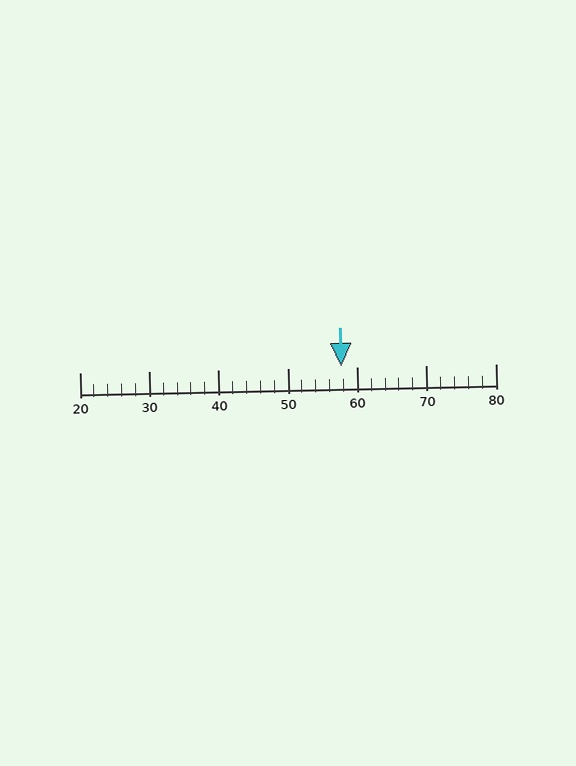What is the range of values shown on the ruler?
The ruler shows values from 20 to 80.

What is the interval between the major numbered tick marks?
The major tick marks are spaced 10 units apart.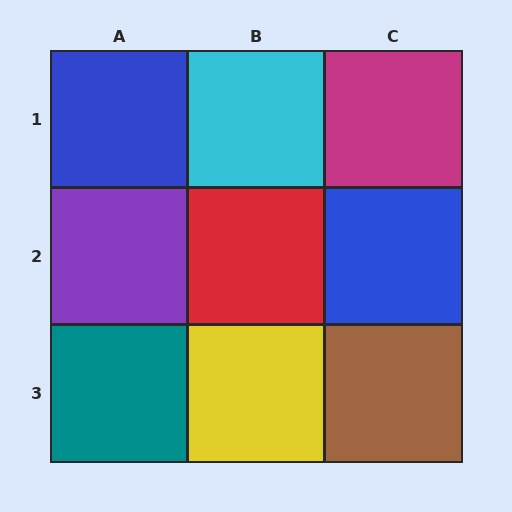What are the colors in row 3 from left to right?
Teal, yellow, brown.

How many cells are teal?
1 cell is teal.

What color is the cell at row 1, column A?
Blue.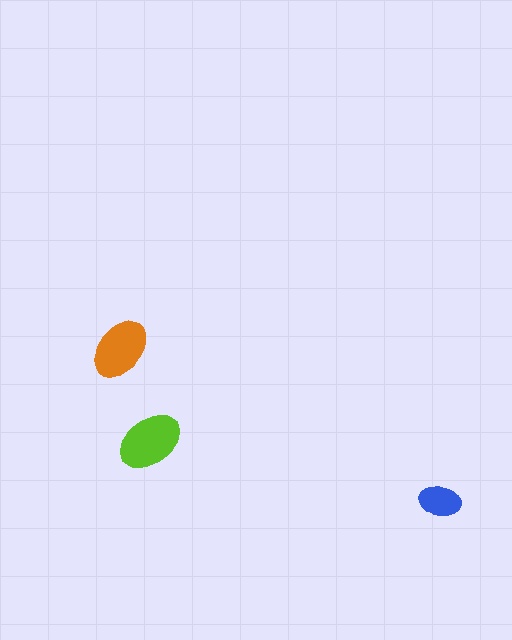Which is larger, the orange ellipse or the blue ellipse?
The orange one.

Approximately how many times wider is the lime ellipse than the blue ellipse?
About 1.5 times wider.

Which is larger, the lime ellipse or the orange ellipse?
The lime one.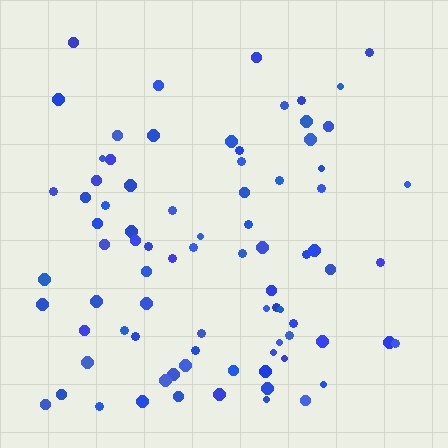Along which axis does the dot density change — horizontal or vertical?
Vertical.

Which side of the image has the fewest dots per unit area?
The top.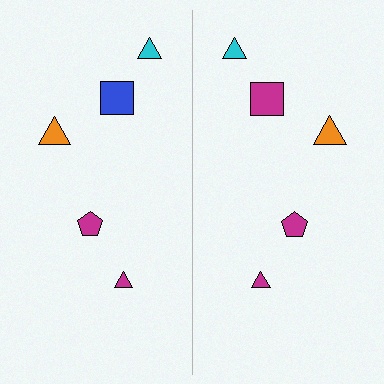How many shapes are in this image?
There are 10 shapes in this image.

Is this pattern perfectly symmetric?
No, the pattern is not perfectly symmetric. The magenta square on the right side breaks the symmetry — its mirror counterpart is blue.